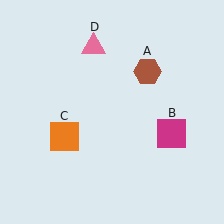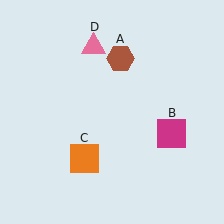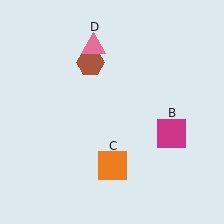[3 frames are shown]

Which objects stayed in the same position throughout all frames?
Magenta square (object B) and pink triangle (object D) remained stationary.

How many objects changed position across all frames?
2 objects changed position: brown hexagon (object A), orange square (object C).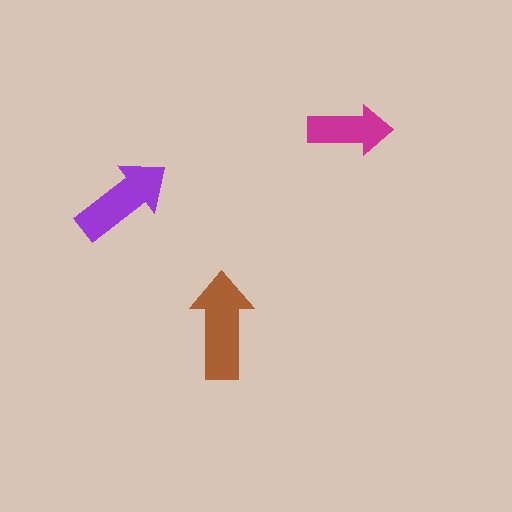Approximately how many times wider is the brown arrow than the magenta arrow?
About 1.5 times wider.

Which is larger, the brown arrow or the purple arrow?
The brown one.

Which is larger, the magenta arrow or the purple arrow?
The purple one.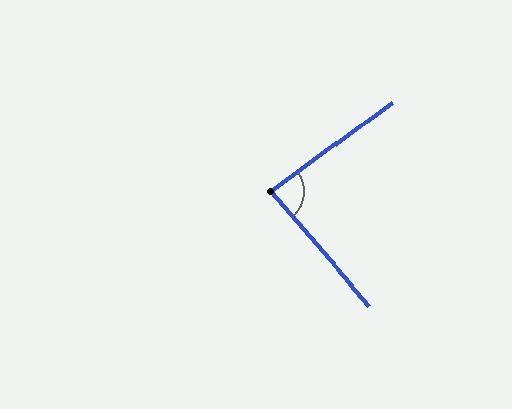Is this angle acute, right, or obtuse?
It is approximately a right angle.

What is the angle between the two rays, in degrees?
Approximately 85 degrees.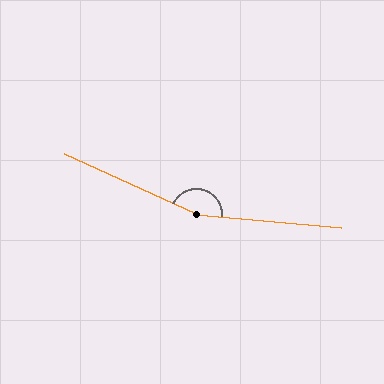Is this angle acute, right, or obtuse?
It is obtuse.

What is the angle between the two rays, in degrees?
Approximately 161 degrees.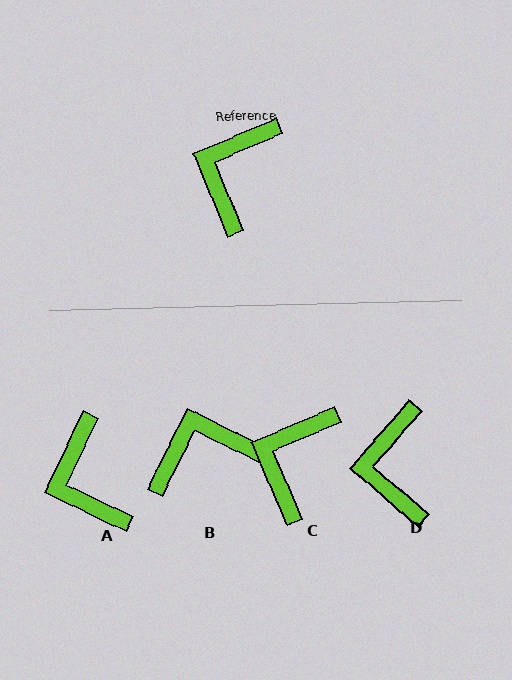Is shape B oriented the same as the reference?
No, it is off by about 49 degrees.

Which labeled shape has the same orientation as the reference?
C.